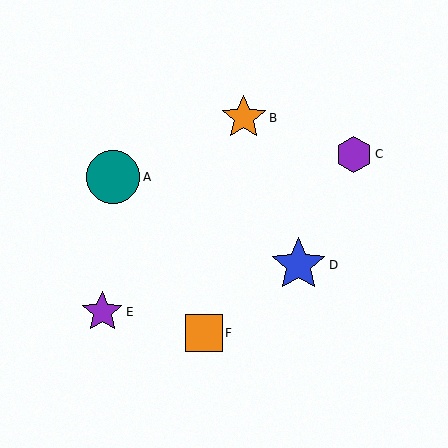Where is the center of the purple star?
The center of the purple star is at (102, 312).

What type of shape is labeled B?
Shape B is an orange star.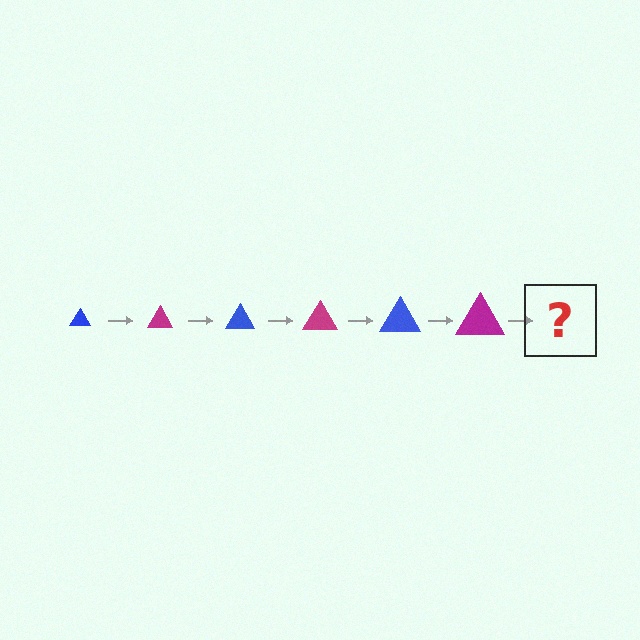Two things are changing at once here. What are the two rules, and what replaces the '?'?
The two rules are that the triangle grows larger each step and the color cycles through blue and magenta. The '?' should be a blue triangle, larger than the previous one.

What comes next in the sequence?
The next element should be a blue triangle, larger than the previous one.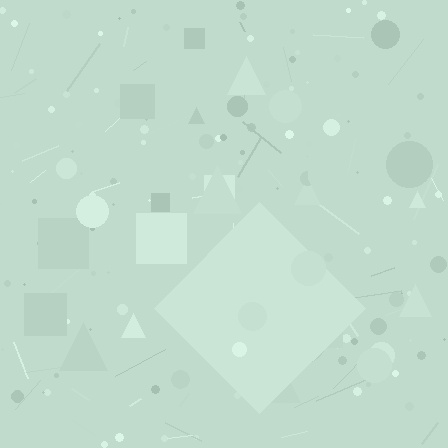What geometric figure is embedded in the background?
A diamond is embedded in the background.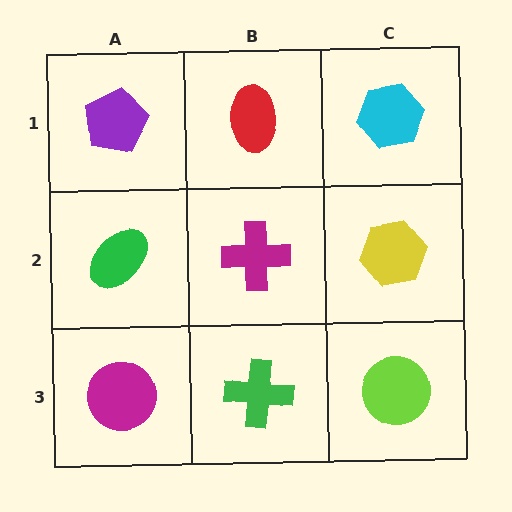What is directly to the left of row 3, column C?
A green cross.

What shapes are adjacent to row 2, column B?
A red ellipse (row 1, column B), a green cross (row 3, column B), a green ellipse (row 2, column A), a yellow hexagon (row 2, column C).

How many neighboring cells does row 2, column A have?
3.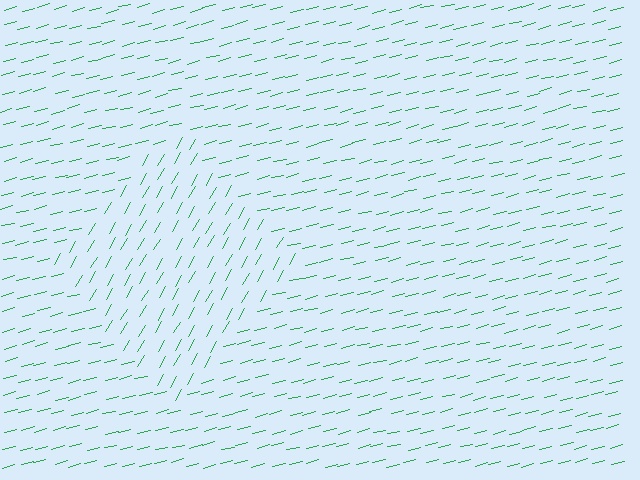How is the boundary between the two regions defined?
The boundary is defined purely by a change in line orientation (approximately 45 degrees difference). All lines are the same color and thickness.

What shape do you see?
I see a diamond.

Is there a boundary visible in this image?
Yes, there is a texture boundary formed by a change in line orientation.